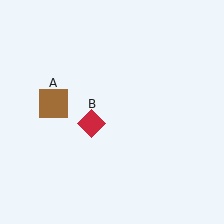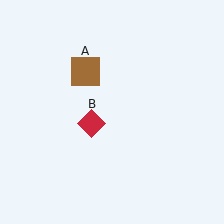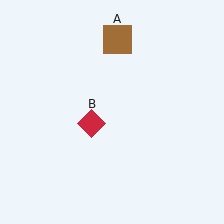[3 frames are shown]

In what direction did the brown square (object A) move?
The brown square (object A) moved up and to the right.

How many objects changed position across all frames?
1 object changed position: brown square (object A).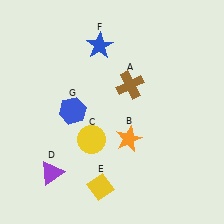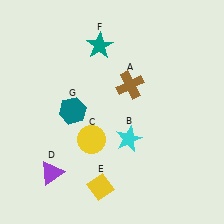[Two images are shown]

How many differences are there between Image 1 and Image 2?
There are 3 differences between the two images.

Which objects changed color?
B changed from orange to cyan. F changed from blue to teal. G changed from blue to teal.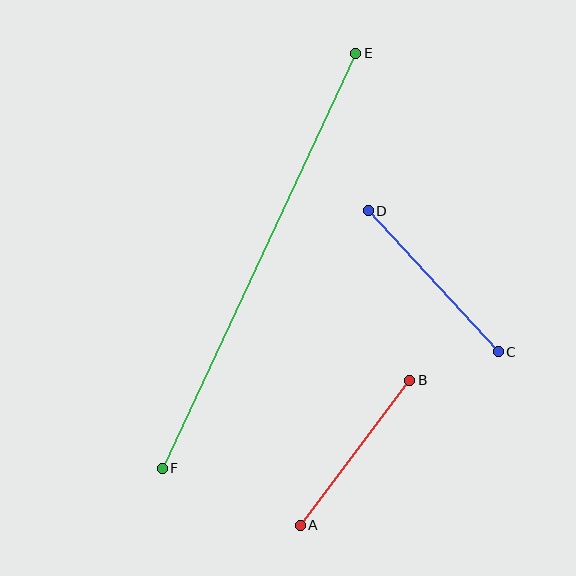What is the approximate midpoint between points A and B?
The midpoint is at approximately (355, 453) pixels.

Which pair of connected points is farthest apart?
Points E and F are farthest apart.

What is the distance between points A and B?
The distance is approximately 181 pixels.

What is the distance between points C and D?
The distance is approximately 192 pixels.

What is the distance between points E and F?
The distance is approximately 458 pixels.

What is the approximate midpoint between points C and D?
The midpoint is at approximately (433, 281) pixels.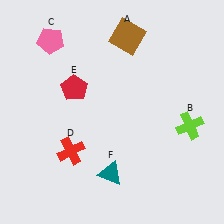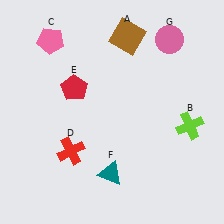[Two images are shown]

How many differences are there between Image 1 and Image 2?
There is 1 difference between the two images.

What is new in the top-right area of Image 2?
A pink circle (G) was added in the top-right area of Image 2.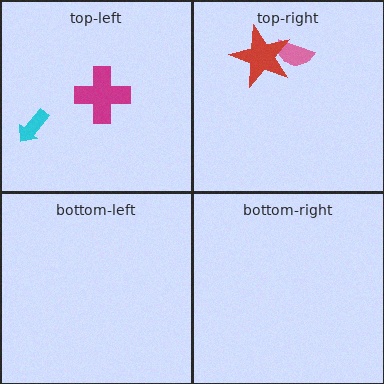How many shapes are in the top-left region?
2.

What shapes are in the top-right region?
The pink semicircle, the red star.